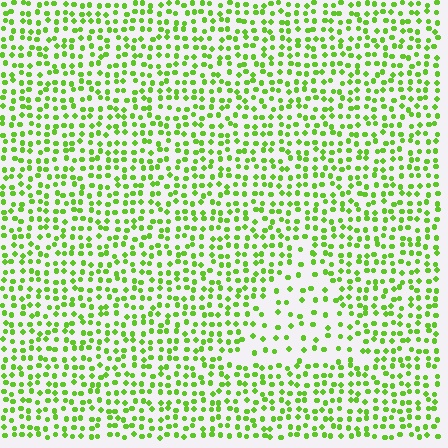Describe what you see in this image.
The image contains small lime elements arranged at two different densities. A triangle-shaped region is visible where the elements are less densely packed than the surrounding area.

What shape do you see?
I see a triangle.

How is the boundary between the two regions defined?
The boundary is defined by a change in element density (approximately 2.0x ratio). All elements are the same color, size, and shape.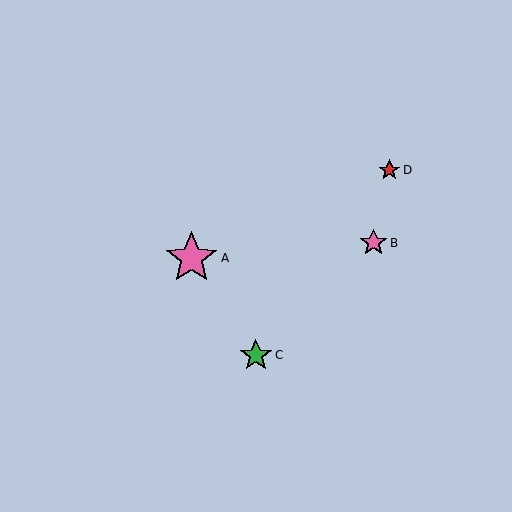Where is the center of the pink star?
The center of the pink star is at (373, 243).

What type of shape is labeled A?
Shape A is a pink star.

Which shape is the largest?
The pink star (labeled A) is the largest.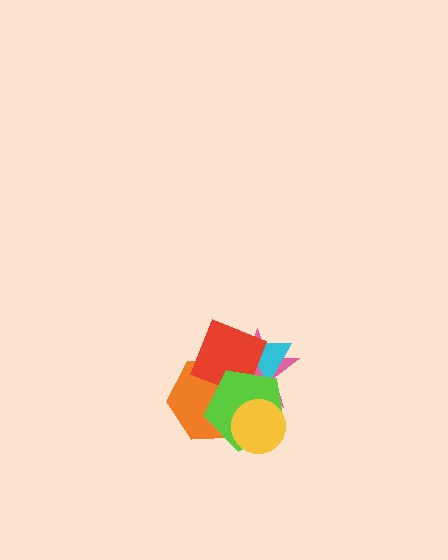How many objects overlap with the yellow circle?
3 objects overlap with the yellow circle.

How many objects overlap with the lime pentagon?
5 objects overlap with the lime pentagon.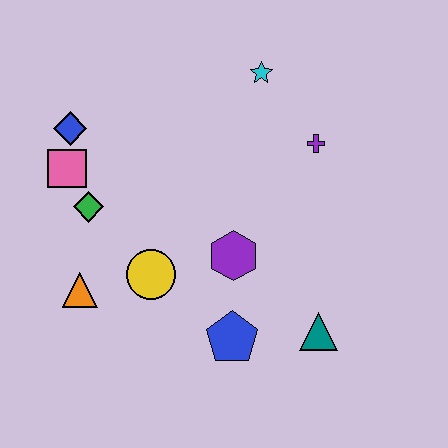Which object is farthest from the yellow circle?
The cyan star is farthest from the yellow circle.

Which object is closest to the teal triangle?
The blue pentagon is closest to the teal triangle.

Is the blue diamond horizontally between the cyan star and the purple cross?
No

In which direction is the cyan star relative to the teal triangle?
The cyan star is above the teal triangle.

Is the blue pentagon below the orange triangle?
Yes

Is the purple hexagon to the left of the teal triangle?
Yes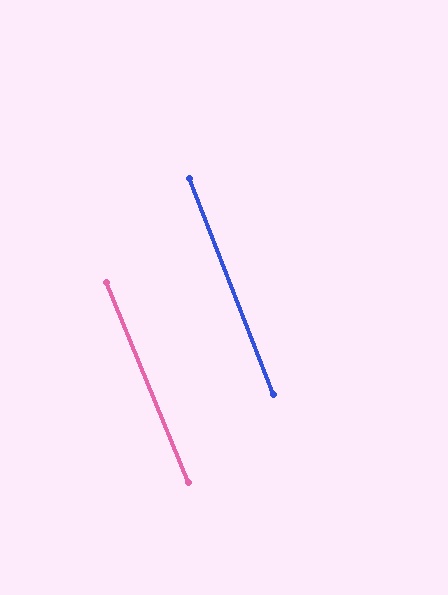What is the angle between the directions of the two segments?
Approximately 1 degree.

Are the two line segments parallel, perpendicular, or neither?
Parallel — their directions differ by only 0.9°.